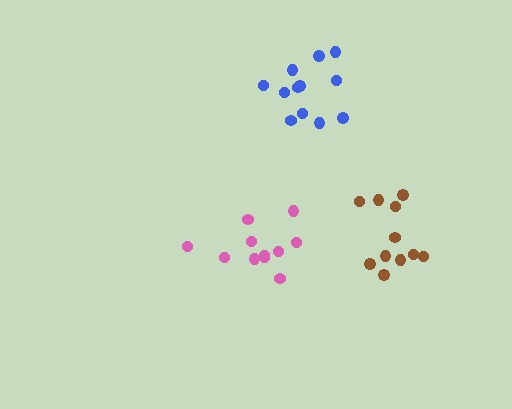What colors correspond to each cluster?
The clusters are colored: pink, brown, blue.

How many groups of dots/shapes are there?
There are 3 groups.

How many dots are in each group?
Group 1: 11 dots, Group 2: 11 dots, Group 3: 12 dots (34 total).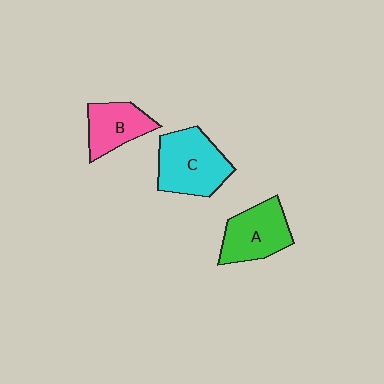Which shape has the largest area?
Shape C (cyan).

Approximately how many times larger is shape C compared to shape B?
Approximately 1.5 times.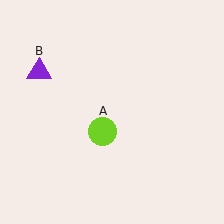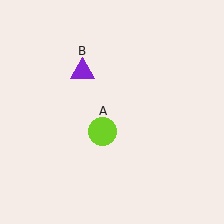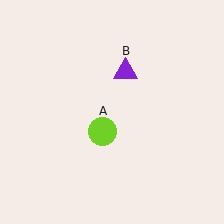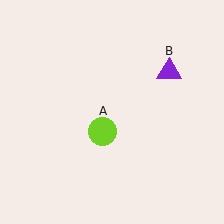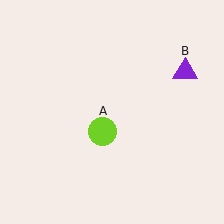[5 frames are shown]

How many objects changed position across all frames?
1 object changed position: purple triangle (object B).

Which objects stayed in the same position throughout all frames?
Lime circle (object A) remained stationary.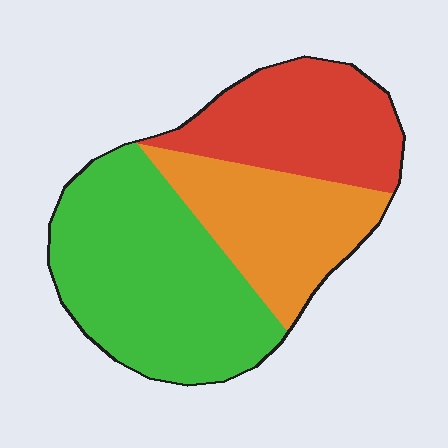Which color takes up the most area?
Green, at roughly 45%.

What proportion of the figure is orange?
Orange takes up about one quarter (1/4) of the figure.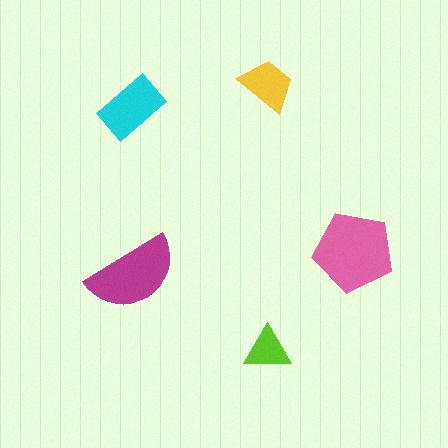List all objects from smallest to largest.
The lime triangle, the yellow trapezoid, the cyan rectangle, the magenta semicircle, the pink pentagon.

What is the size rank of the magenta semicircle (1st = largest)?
2nd.